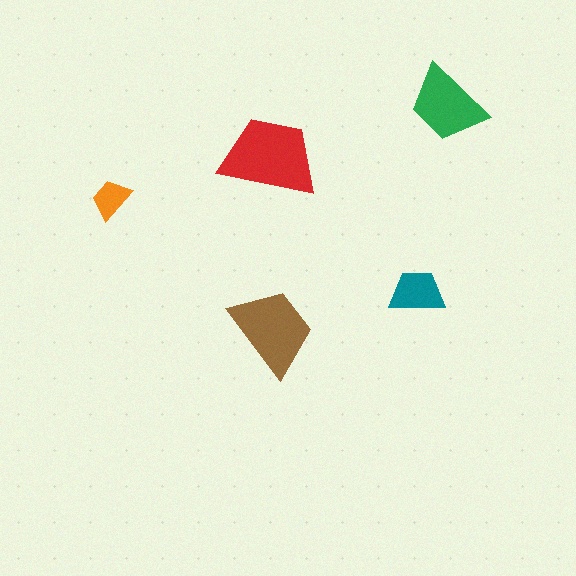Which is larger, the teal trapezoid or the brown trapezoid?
The brown one.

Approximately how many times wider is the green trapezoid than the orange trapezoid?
About 2 times wider.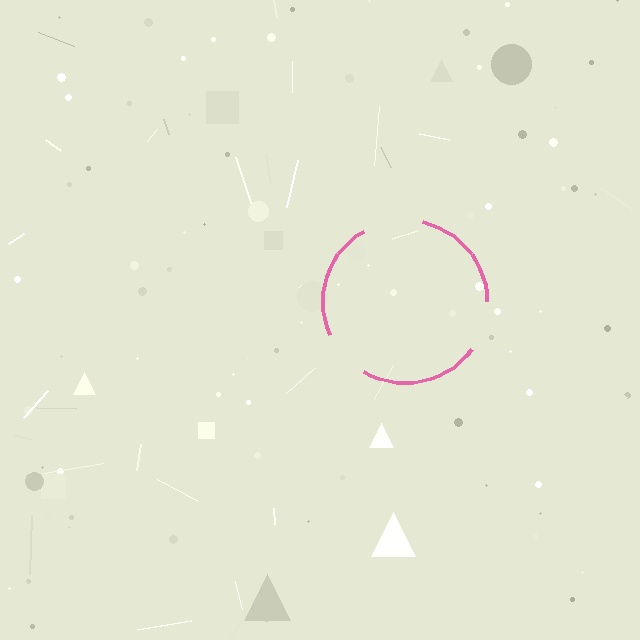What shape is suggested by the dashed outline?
The dashed outline suggests a circle.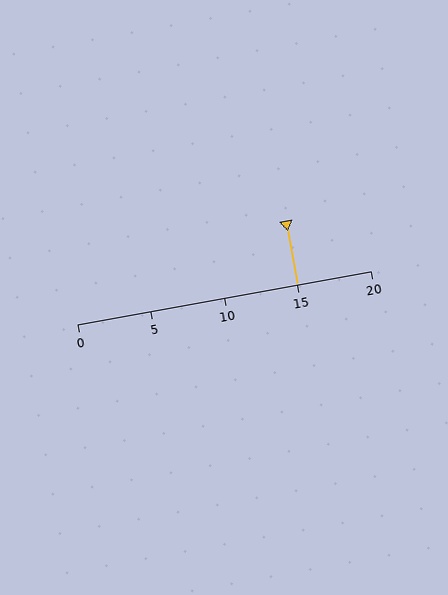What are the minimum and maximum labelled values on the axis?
The axis runs from 0 to 20.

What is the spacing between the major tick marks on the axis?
The major ticks are spaced 5 apart.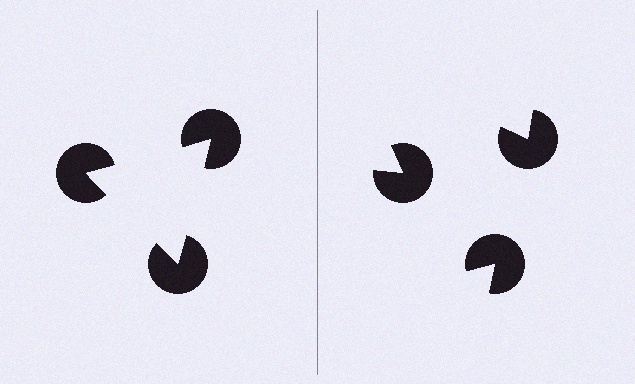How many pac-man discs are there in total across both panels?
6 — 3 on each side.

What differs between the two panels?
The pac-man discs are positioned identically on both sides; only the wedge orientations differ. On the left they align to a triangle; on the right they are misaligned.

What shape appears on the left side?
An illusory triangle.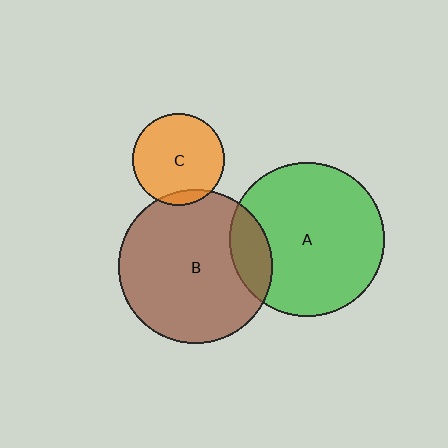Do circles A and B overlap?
Yes.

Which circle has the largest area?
Circle B (brown).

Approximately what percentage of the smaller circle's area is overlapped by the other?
Approximately 15%.